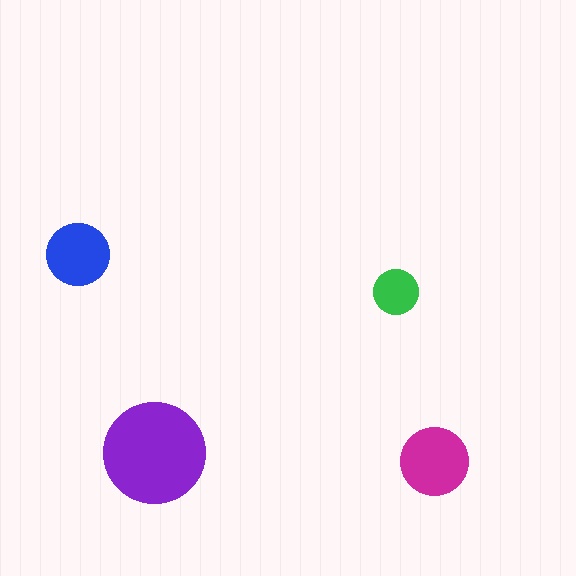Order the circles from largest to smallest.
the purple one, the magenta one, the blue one, the green one.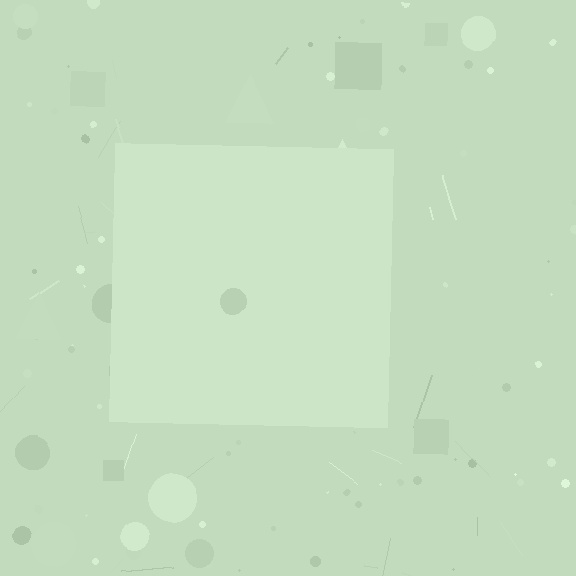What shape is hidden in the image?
A square is hidden in the image.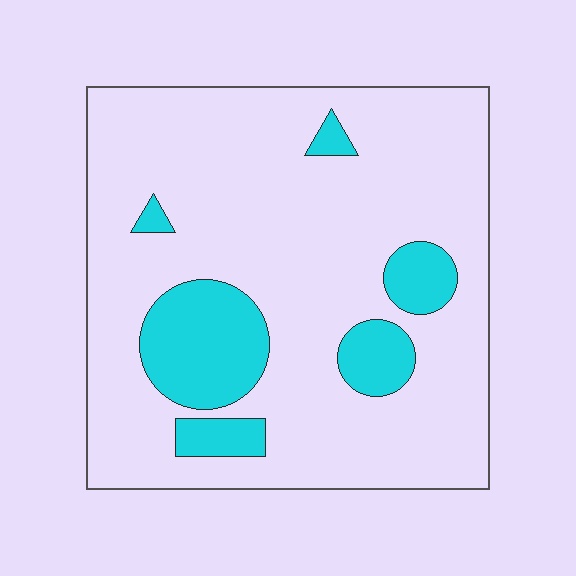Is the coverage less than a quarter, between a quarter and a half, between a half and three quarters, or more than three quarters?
Less than a quarter.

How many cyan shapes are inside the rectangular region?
6.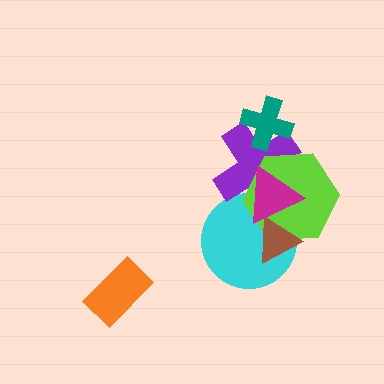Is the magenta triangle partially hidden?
Yes, it is partially covered by another shape.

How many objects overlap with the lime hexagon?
4 objects overlap with the lime hexagon.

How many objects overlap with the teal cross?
1 object overlaps with the teal cross.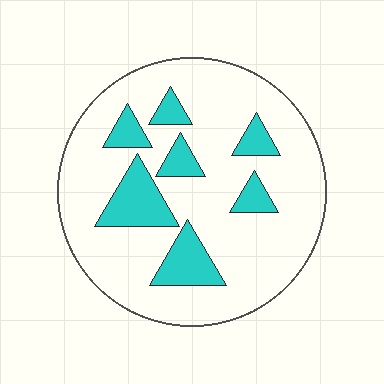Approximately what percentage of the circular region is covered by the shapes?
Approximately 20%.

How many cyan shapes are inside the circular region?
7.